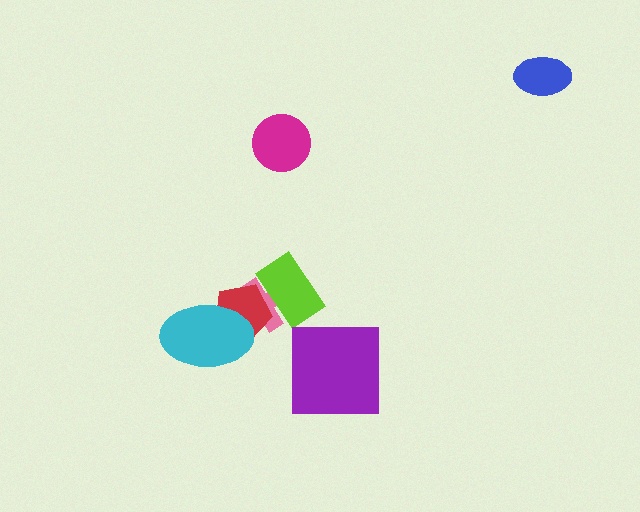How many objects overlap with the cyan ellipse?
2 objects overlap with the cyan ellipse.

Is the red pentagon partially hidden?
Yes, it is partially covered by another shape.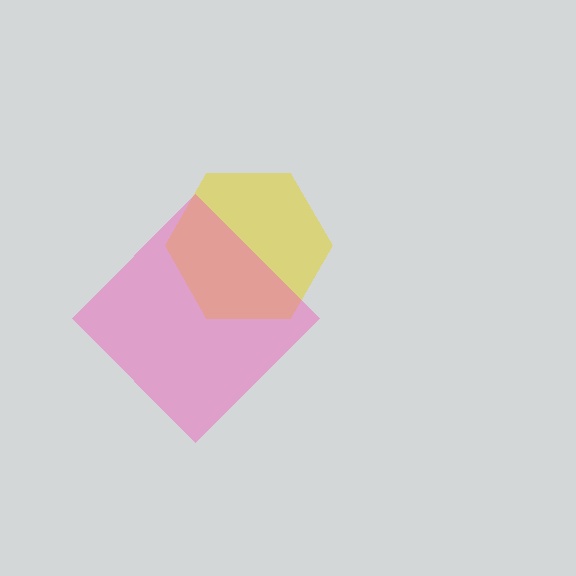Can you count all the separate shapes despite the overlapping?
Yes, there are 2 separate shapes.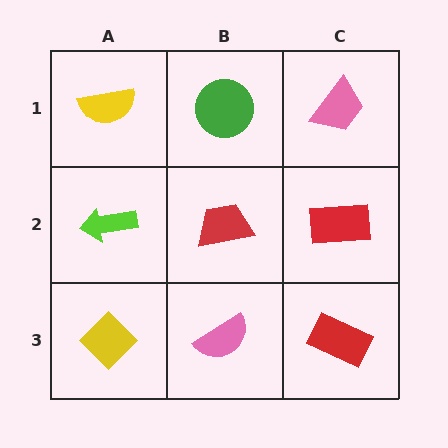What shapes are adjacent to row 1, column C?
A red rectangle (row 2, column C), a green circle (row 1, column B).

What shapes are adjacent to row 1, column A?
A lime arrow (row 2, column A), a green circle (row 1, column B).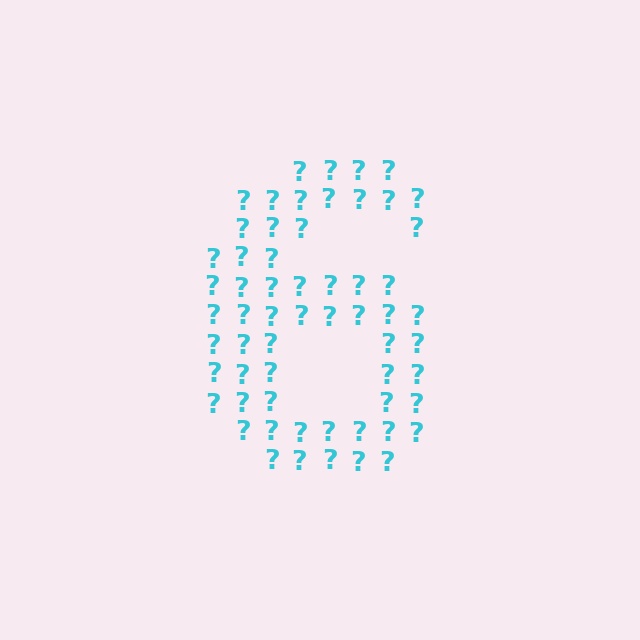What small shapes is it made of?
It is made of small question marks.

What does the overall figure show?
The overall figure shows the digit 6.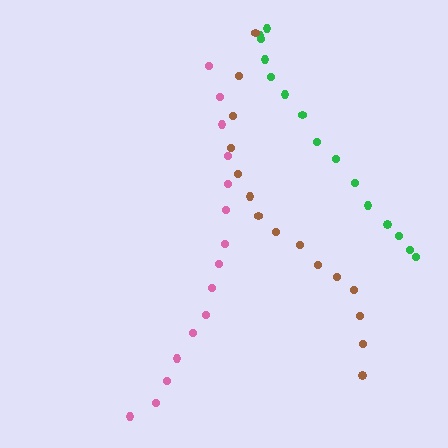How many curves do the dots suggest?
There are 3 distinct paths.